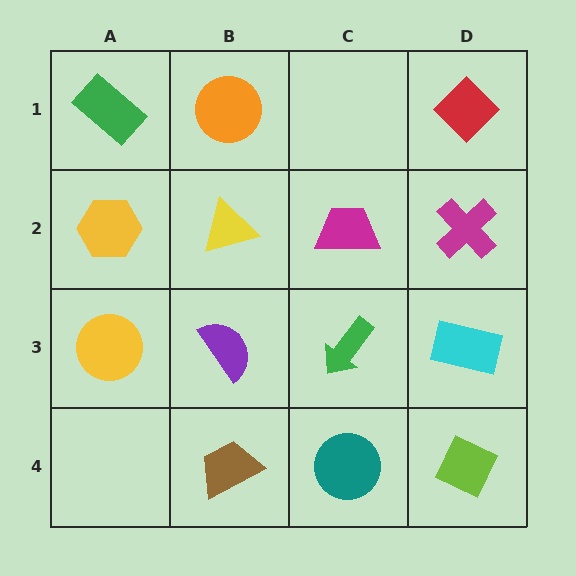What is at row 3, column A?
A yellow circle.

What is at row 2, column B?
A yellow triangle.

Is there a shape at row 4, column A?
No, that cell is empty.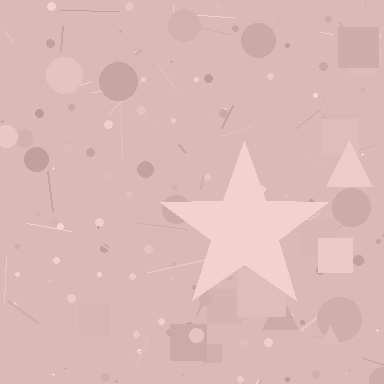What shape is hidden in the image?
A star is hidden in the image.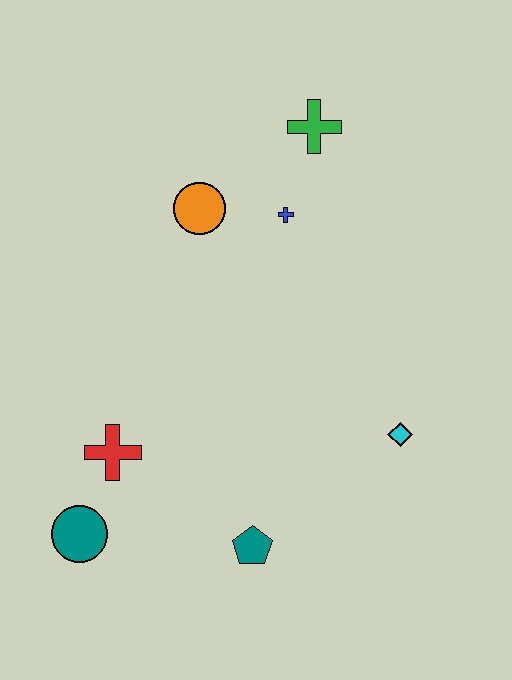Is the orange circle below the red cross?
No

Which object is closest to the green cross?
The blue cross is closest to the green cross.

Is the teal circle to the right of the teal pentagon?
No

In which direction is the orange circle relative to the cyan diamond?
The orange circle is above the cyan diamond.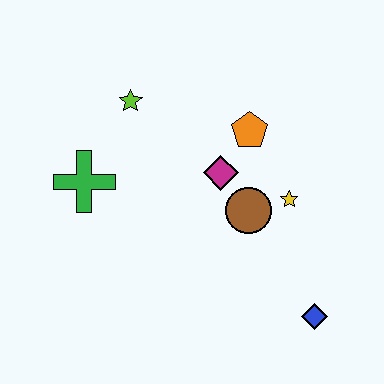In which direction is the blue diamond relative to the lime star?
The blue diamond is below the lime star.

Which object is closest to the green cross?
The lime star is closest to the green cross.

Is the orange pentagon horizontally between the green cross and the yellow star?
Yes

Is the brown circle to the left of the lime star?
No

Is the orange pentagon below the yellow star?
No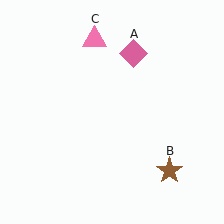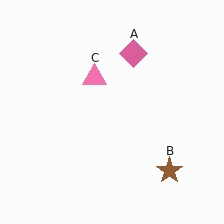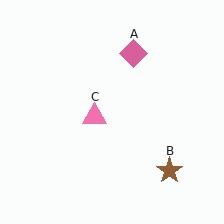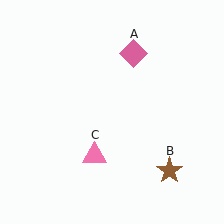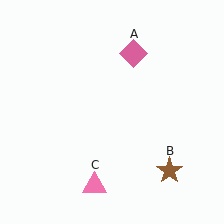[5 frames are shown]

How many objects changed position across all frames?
1 object changed position: pink triangle (object C).